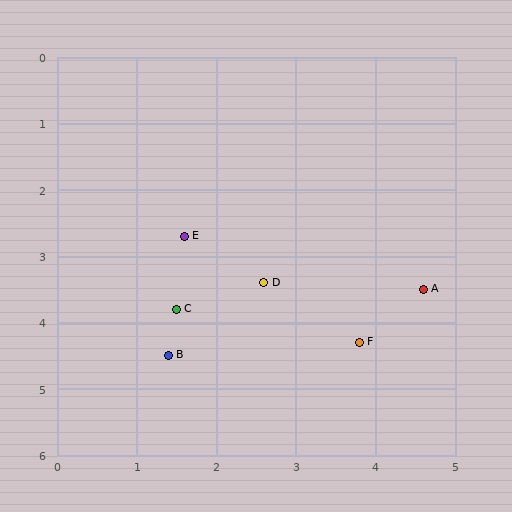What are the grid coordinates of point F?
Point F is at approximately (3.8, 4.3).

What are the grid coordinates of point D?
Point D is at approximately (2.6, 3.4).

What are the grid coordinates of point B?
Point B is at approximately (1.4, 4.5).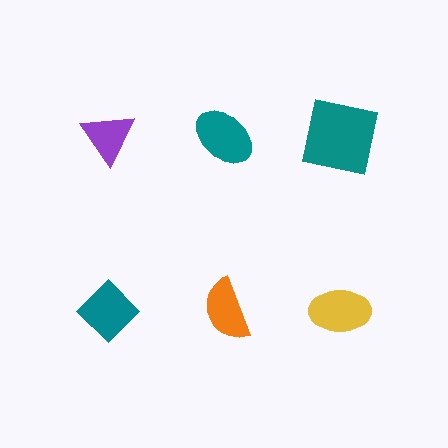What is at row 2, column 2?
An orange semicircle.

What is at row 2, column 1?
A teal diamond.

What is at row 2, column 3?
A yellow ellipse.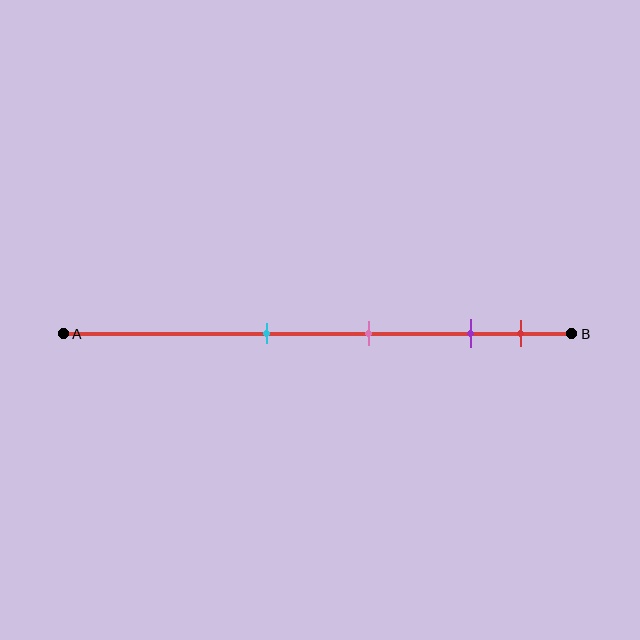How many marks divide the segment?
There are 4 marks dividing the segment.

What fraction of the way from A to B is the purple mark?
The purple mark is approximately 80% (0.8) of the way from A to B.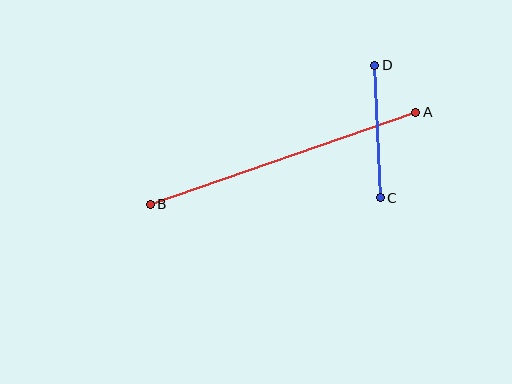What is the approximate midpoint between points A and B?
The midpoint is at approximately (283, 158) pixels.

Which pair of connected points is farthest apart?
Points A and B are farthest apart.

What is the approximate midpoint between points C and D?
The midpoint is at approximately (377, 132) pixels.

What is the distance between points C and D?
The distance is approximately 133 pixels.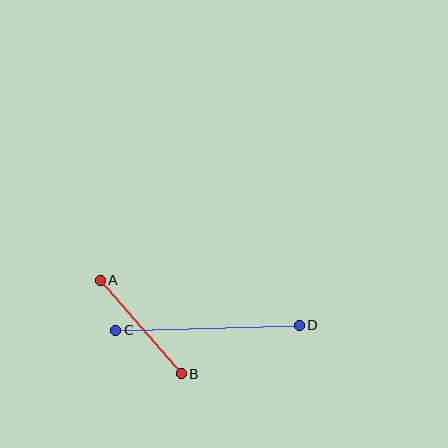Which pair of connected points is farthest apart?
Points C and D are farthest apart.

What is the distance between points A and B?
The distance is approximately 124 pixels.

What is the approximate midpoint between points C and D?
The midpoint is at approximately (208, 328) pixels.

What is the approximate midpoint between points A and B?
The midpoint is at approximately (141, 327) pixels.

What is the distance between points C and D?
The distance is approximately 184 pixels.